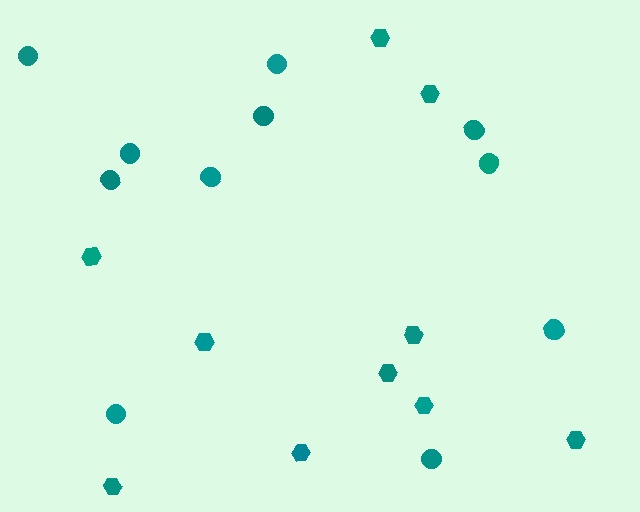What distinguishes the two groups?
There are 2 groups: one group of hexagons (10) and one group of circles (11).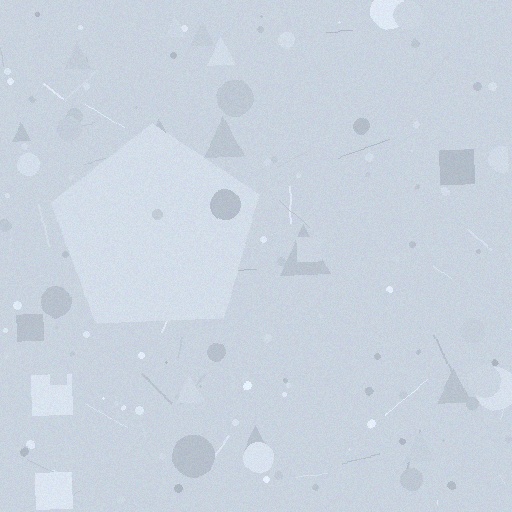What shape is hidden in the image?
A pentagon is hidden in the image.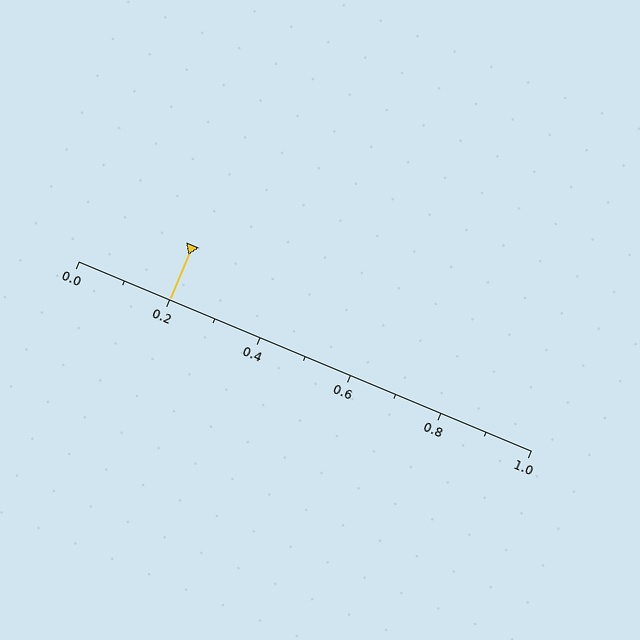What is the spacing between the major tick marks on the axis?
The major ticks are spaced 0.2 apart.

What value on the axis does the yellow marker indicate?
The marker indicates approximately 0.2.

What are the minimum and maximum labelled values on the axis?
The axis runs from 0.0 to 1.0.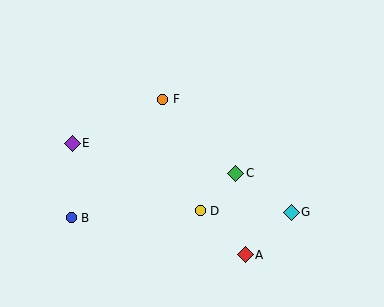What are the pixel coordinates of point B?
Point B is at (71, 218).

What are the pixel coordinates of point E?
Point E is at (72, 143).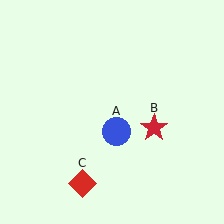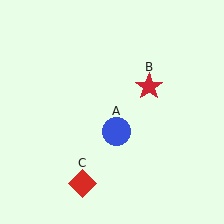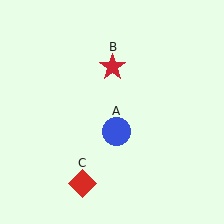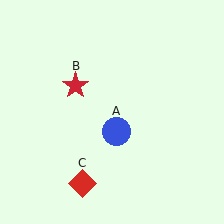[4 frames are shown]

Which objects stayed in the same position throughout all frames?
Blue circle (object A) and red diamond (object C) remained stationary.